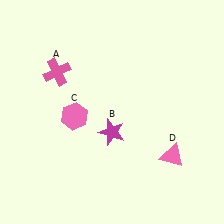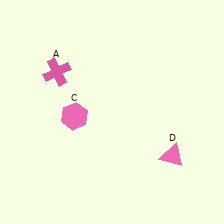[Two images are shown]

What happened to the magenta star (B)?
The magenta star (B) was removed in Image 2. It was in the bottom-left area of Image 1.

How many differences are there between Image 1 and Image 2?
There is 1 difference between the two images.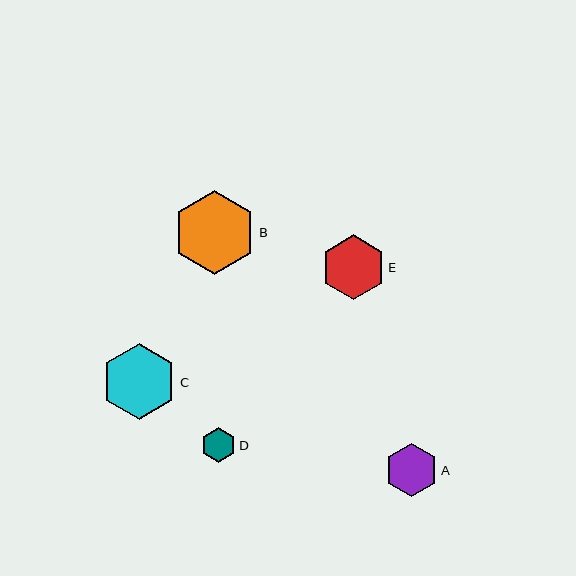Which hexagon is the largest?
Hexagon B is the largest with a size of approximately 84 pixels.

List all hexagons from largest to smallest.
From largest to smallest: B, C, E, A, D.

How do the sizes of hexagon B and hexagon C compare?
Hexagon B and hexagon C are approximately the same size.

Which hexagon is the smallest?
Hexagon D is the smallest with a size of approximately 34 pixels.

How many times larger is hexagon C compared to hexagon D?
Hexagon C is approximately 2.2 times the size of hexagon D.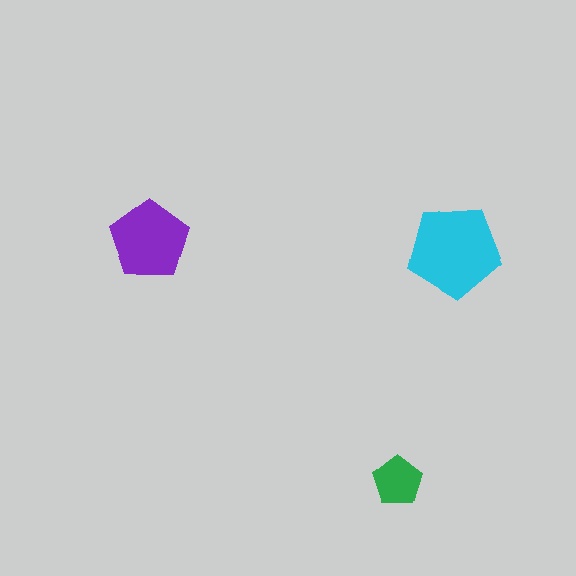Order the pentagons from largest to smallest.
the cyan one, the purple one, the green one.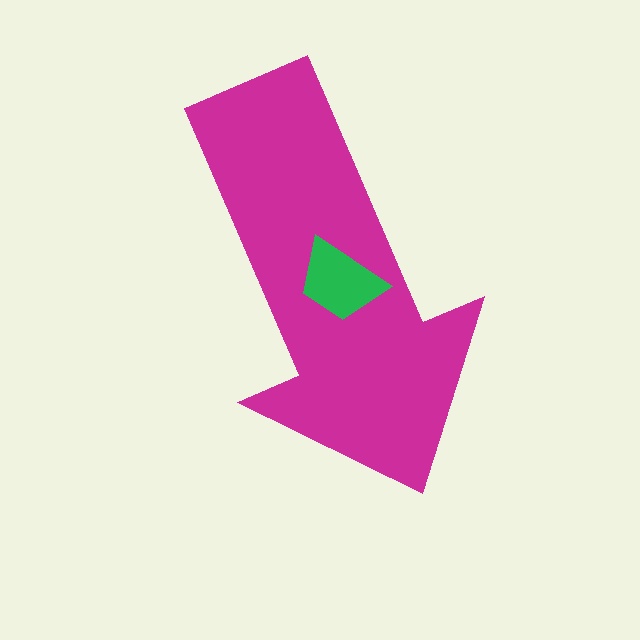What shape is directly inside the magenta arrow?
The green trapezoid.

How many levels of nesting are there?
2.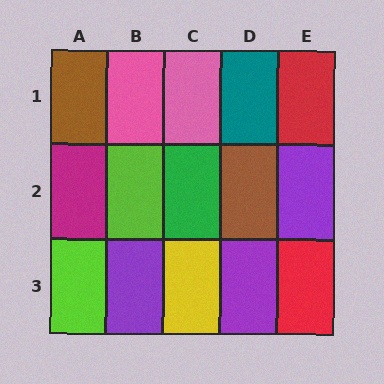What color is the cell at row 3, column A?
Lime.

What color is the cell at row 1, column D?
Teal.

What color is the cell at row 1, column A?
Brown.